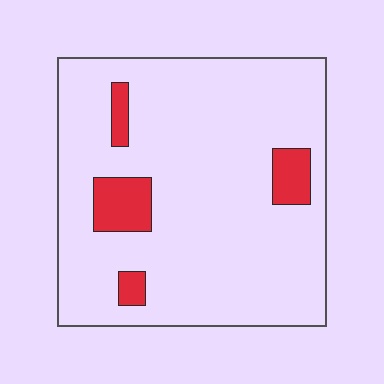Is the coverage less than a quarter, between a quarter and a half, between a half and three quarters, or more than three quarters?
Less than a quarter.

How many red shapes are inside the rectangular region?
4.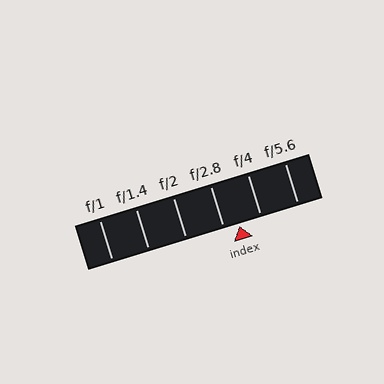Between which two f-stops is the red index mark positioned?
The index mark is between f/2.8 and f/4.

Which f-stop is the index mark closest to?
The index mark is closest to f/2.8.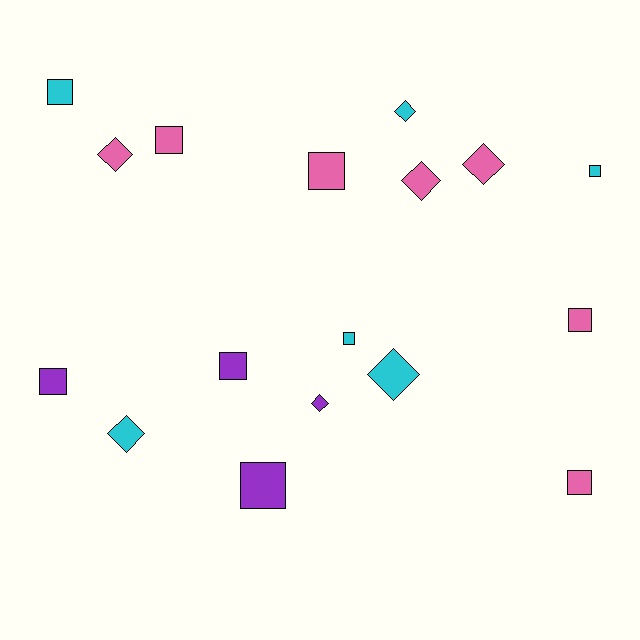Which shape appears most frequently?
Square, with 10 objects.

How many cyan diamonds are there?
There are 3 cyan diamonds.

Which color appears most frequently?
Pink, with 7 objects.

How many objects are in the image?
There are 17 objects.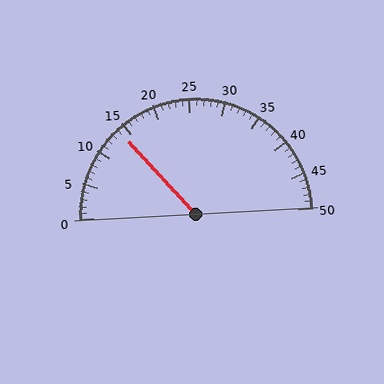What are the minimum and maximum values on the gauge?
The gauge ranges from 0 to 50.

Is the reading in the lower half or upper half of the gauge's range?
The reading is in the lower half of the range (0 to 50).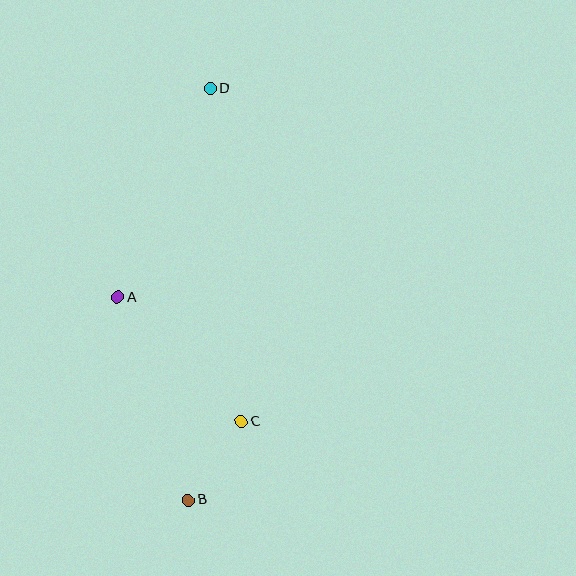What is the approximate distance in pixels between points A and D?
The distance between A and D is approximately 228 pixels.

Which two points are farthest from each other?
Points B and D are farthest from each other.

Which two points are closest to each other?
Points B and C are closest to each other.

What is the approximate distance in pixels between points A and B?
The distance between A and B is approximately 215 pixels.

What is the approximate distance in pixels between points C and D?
The distance between C and D is approximately 335 pixels.